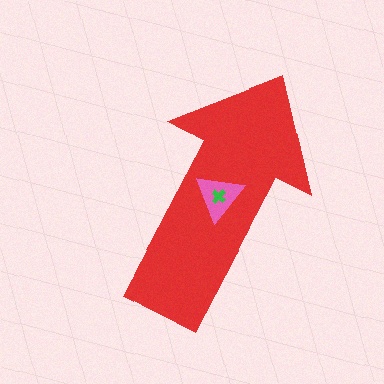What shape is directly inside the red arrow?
The pink triangle.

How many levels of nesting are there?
3.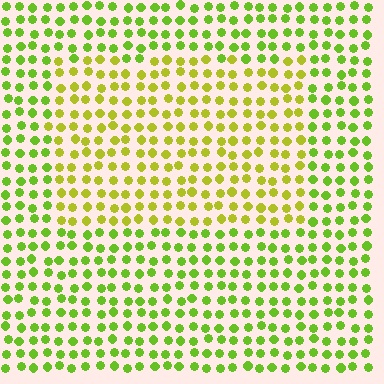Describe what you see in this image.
The image is filled with small lime elements in a uniform arrangement. A rectangle-shaped region is visible where the elements are tinted to a slightly different hue, forming a subtle color boundary.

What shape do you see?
I see a rectangle.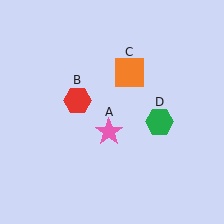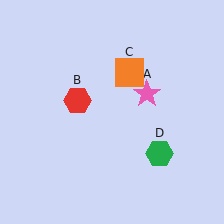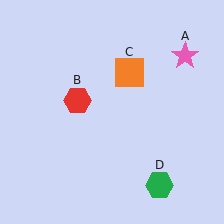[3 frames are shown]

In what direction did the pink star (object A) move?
The pink star (object A) moved up and to the right.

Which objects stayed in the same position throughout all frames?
Red hexagon (object B) and orange square (object C) remained stationary.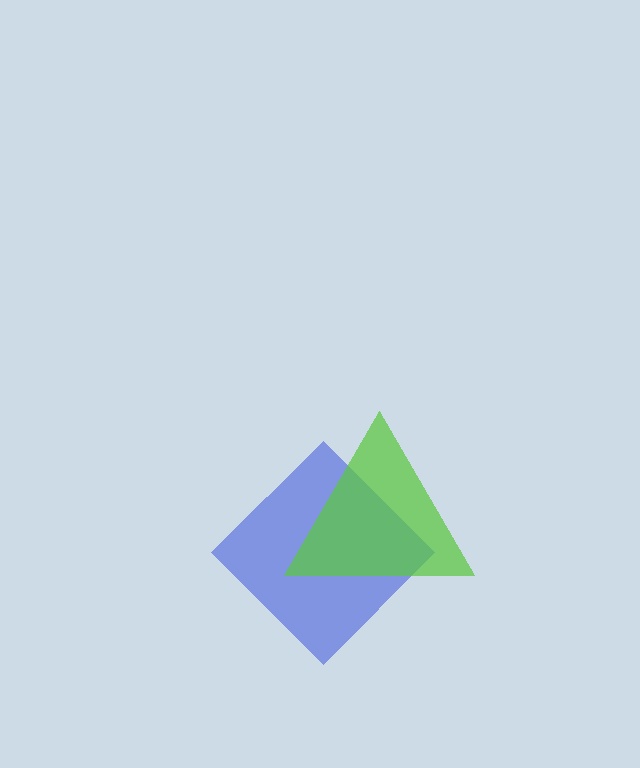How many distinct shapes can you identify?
There are 2 distinct shapes: a blue diamond, a lime triangle.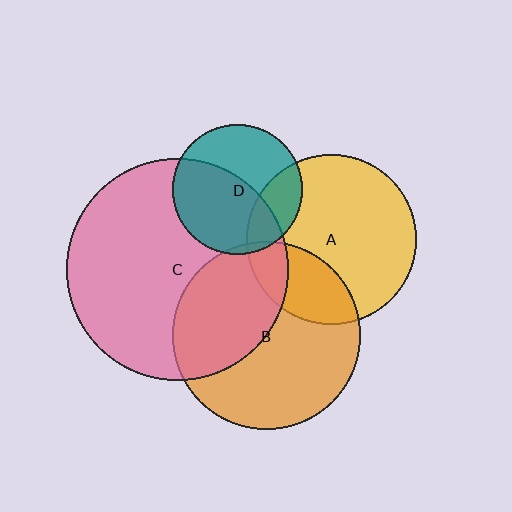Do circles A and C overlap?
Yes.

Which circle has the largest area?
Circle C (pink).